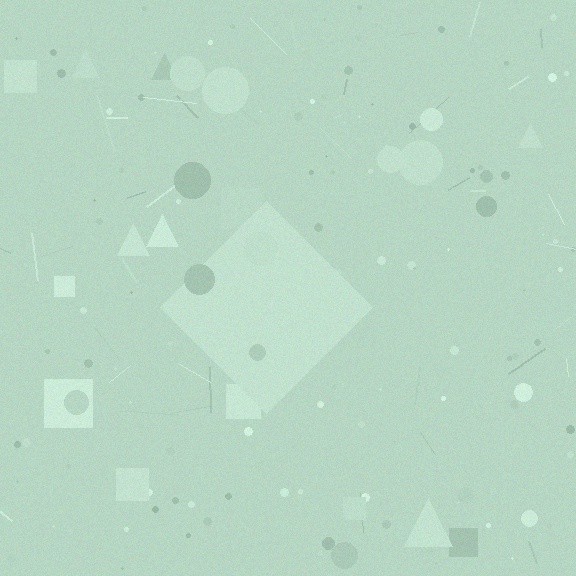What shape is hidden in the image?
A diamond is hidden in the image.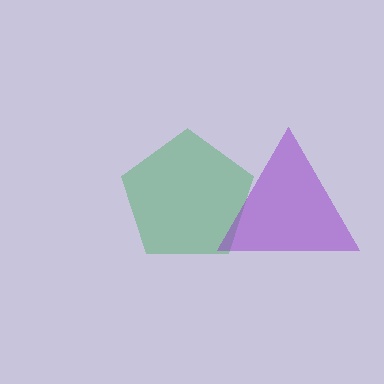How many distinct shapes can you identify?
There are 2 distinct shapes: a green pentagon, a purple triangle.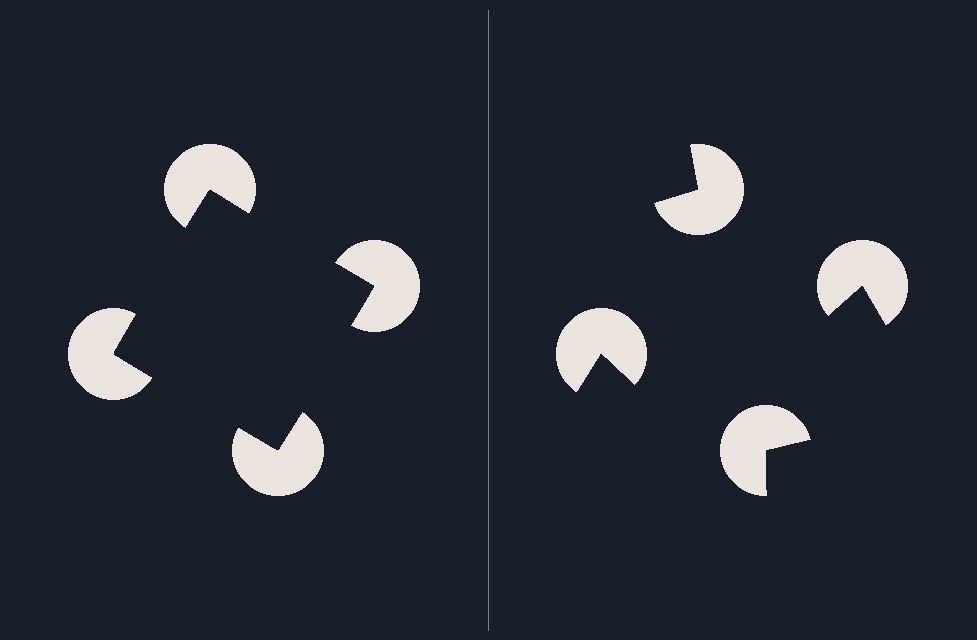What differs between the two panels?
The pac-man discs are positioned identically on both sides; only the wedge orientations differ. On the left they align to a square; on the right they are misaligned.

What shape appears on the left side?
An illusory square.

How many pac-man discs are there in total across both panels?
8 — 4 on each side.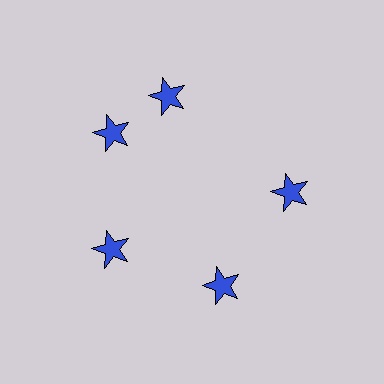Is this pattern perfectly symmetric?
No. The 5 blue stars are arranged in a ring, but one element near the 1 o'clock position is rotated out of alignment along the ring, breaking the 5-fold rotational symmetry.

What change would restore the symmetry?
The symmetry would be restored by rotating it back into even spacing with its neighbors so that all 5 stars sit at equal angles and equal distance from the center.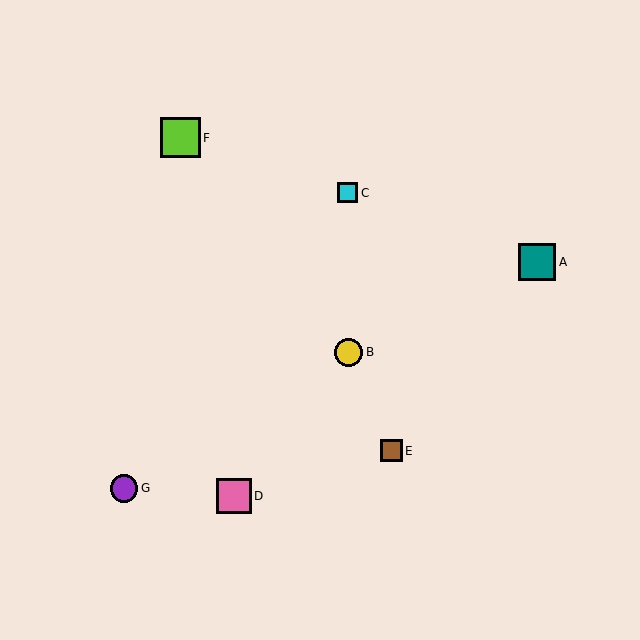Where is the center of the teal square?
The center of the teal square is at (537, 262).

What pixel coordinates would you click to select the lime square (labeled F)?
Click at (181, 138) to select the lime square F.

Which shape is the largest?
The lime square (labeled F) is the largest.